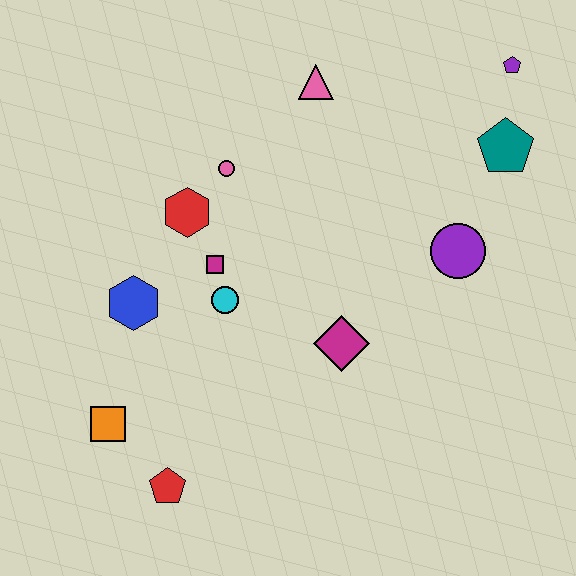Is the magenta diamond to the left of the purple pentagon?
Yes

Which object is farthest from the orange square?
The purple pentagon is farthest from the orange square.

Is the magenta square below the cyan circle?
No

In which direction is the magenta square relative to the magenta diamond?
The magenta square is to the left of the magenta diamond.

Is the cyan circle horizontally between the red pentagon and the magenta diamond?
Yes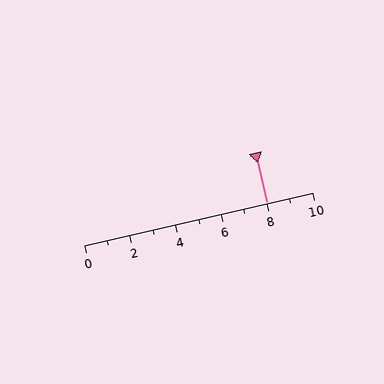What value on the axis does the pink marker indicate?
The marker indicates approximately 8.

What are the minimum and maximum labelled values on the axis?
The axis runs from 0 to 10.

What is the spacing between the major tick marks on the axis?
The major ticks are spaced 2 apart.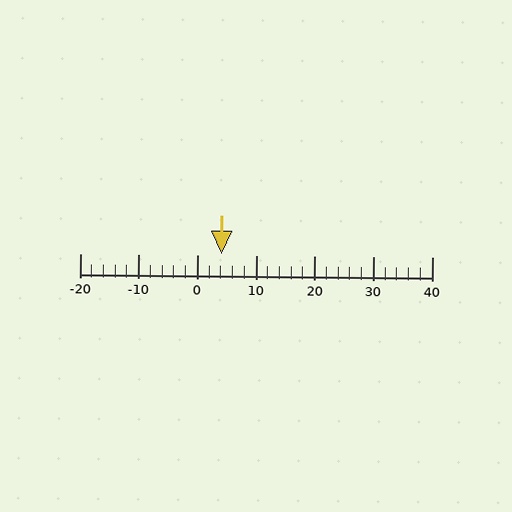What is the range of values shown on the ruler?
The ruler shows values from -20 to 40.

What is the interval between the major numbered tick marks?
The major tick marks are spaced 10 units apart.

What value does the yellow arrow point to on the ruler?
The yellow arrow points to approximately 4.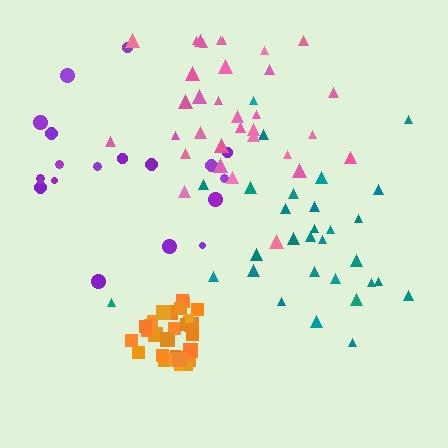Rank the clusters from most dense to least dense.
orange, pink, teal, purple.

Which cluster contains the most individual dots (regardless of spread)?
Orange (34).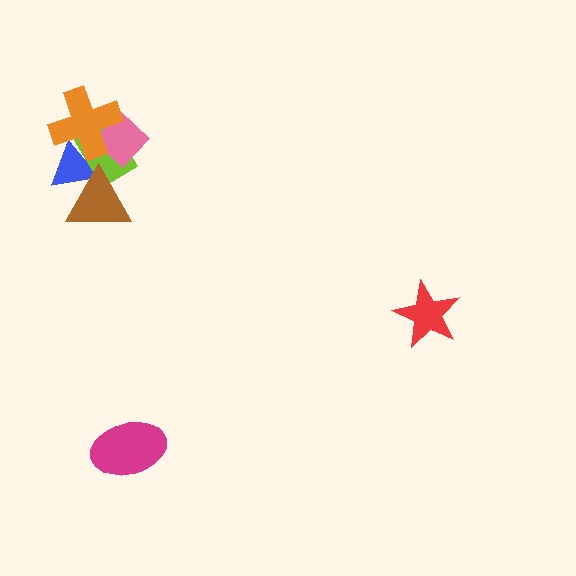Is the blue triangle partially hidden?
Yes, it is partially covered by another shape.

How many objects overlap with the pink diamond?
2 objects overlap with the pink diamond.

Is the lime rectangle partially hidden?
Yes, it is partially covered by another shape.